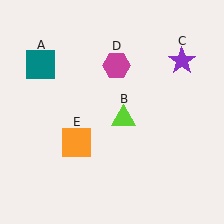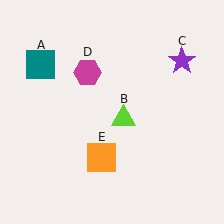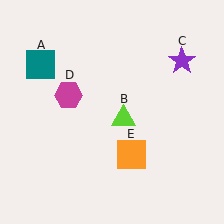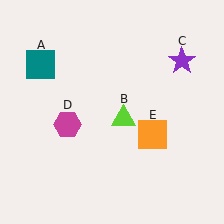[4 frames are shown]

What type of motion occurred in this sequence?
The magenta hexagon (object D), orange square (object E) rotated counterclockwise around the center of the scene.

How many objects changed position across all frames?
2 objects changed position: magenta hexagon (object D), orange square (object E).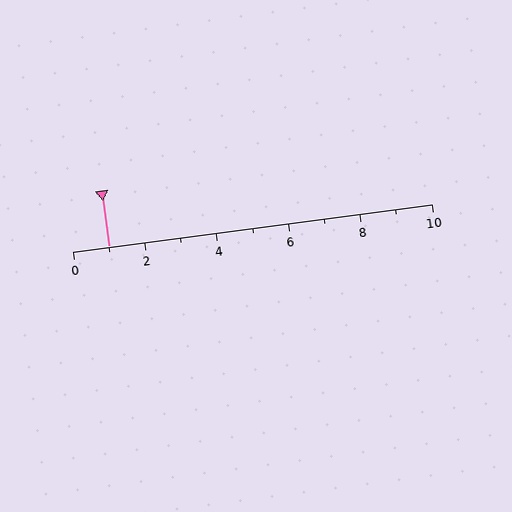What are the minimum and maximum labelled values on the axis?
The axis runs from 0 to 10.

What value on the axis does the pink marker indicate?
The marker indicates approximately 1.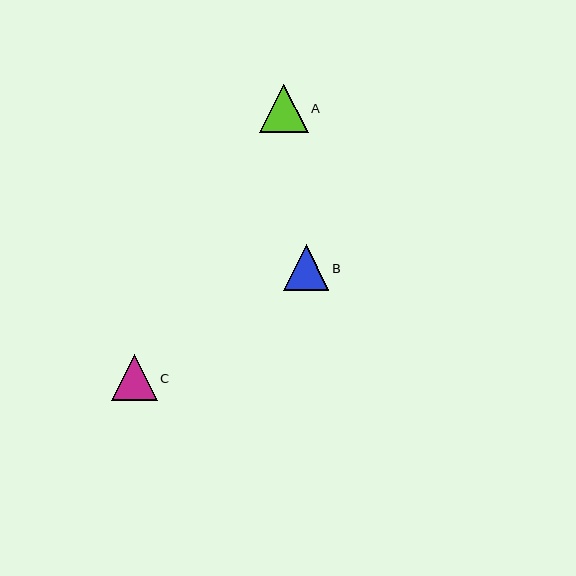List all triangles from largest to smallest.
From largest to smallest: A, C, B.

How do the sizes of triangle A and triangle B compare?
Triangle A and triangle B are approximately the same size.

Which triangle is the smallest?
Triangle B is the smallest with a size of approximately 45 pixels.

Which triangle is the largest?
Triangle A is the largest with a size of approximately 48 pixels.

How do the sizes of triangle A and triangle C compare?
Triangle A and triangle C are approximately the same size.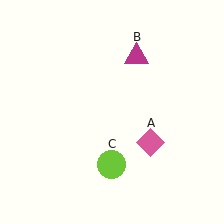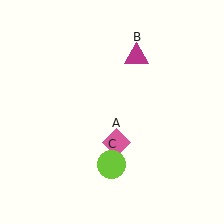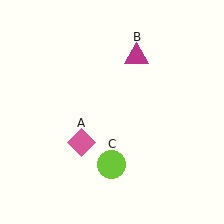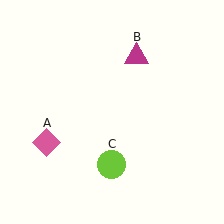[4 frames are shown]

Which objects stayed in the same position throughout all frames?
Magenta triangle (object B) and lime circle (object C) remained stationary.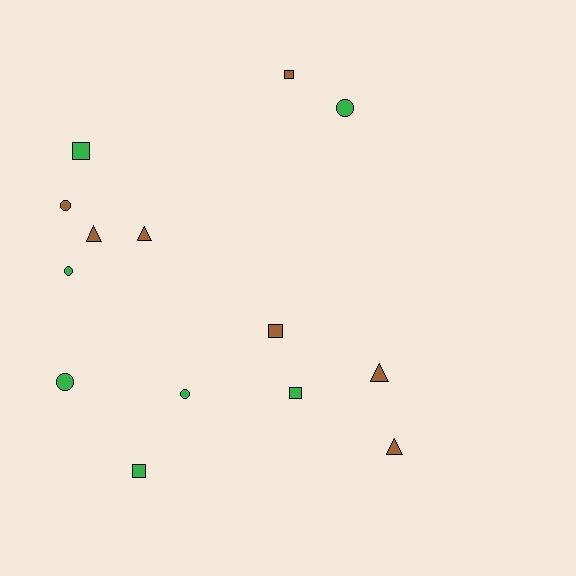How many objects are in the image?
There are 14 objects.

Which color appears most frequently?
Brown, with 7 objects.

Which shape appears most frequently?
Circle, with 5 objects.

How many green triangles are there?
There are no green triangles.